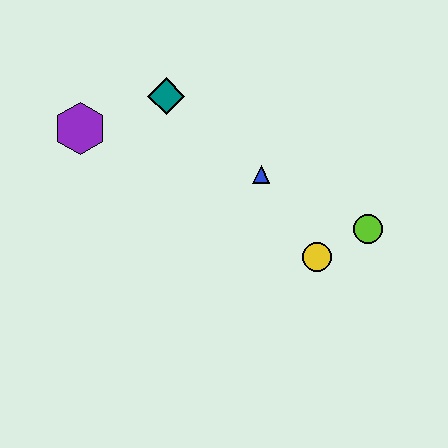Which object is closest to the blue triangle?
The yellow circle is closest to the blue triangle.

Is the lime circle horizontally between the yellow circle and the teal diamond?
No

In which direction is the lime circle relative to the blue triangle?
The lime circle is to the right of the blue triangle.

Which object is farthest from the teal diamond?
The lime circle is farthest from the teal diamond.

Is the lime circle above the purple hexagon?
No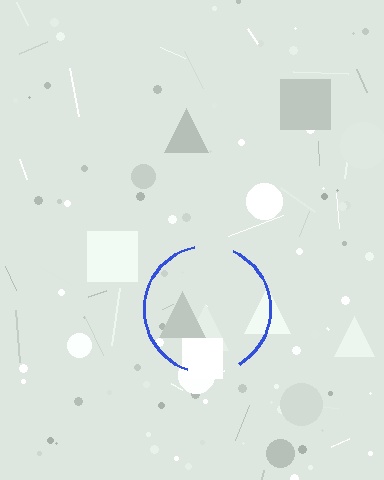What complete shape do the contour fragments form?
The contour fragments form a circle.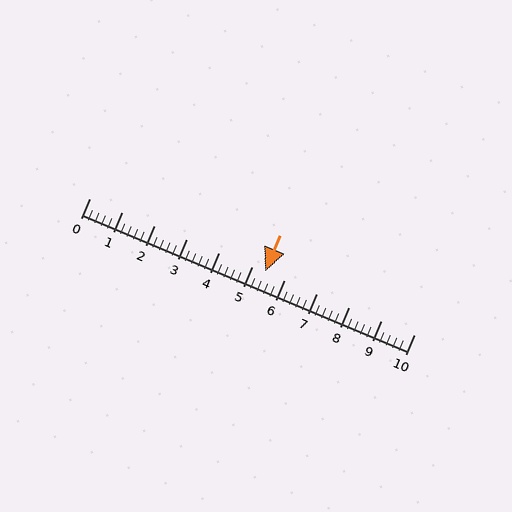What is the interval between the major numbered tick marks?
The major tick marks are spaced 1 units apart.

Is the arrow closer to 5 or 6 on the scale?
The arrow is closer to 5.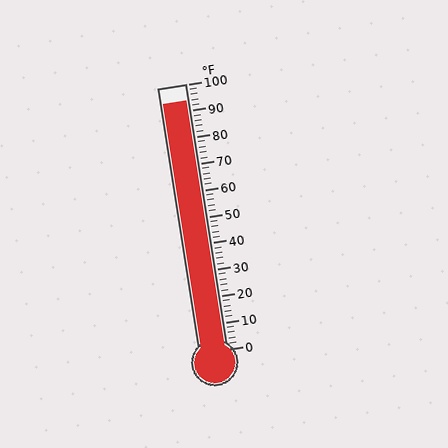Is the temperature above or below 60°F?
The temperature is above 60°F.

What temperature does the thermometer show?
The thermometer shows approximately 94°F.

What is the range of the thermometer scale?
The thermometer scale ranges from 0°F to 100°F.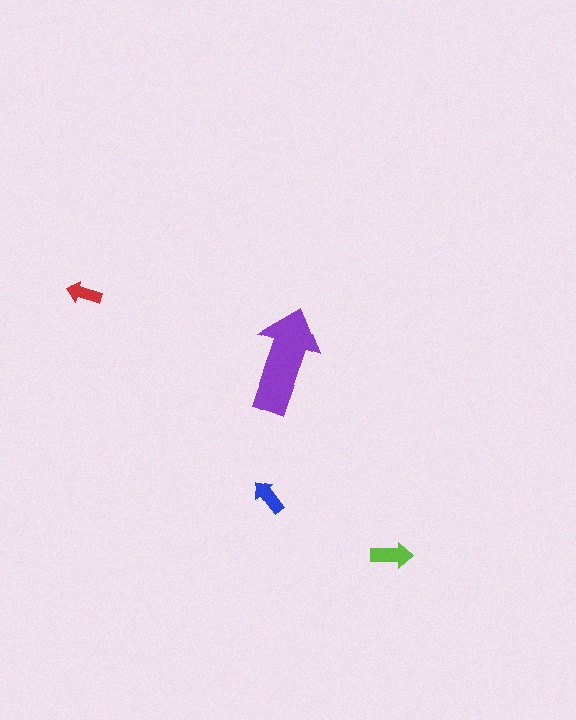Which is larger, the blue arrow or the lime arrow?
The lime one.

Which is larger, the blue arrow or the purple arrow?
The purple one.